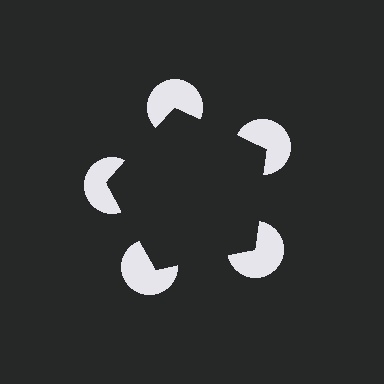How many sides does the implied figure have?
5 sides.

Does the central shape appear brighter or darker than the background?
It typically appears slightly darker than the background, even though no actual brightness change is drawn.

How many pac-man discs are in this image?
There are 5 — one at each vertex of the illusory pentagon.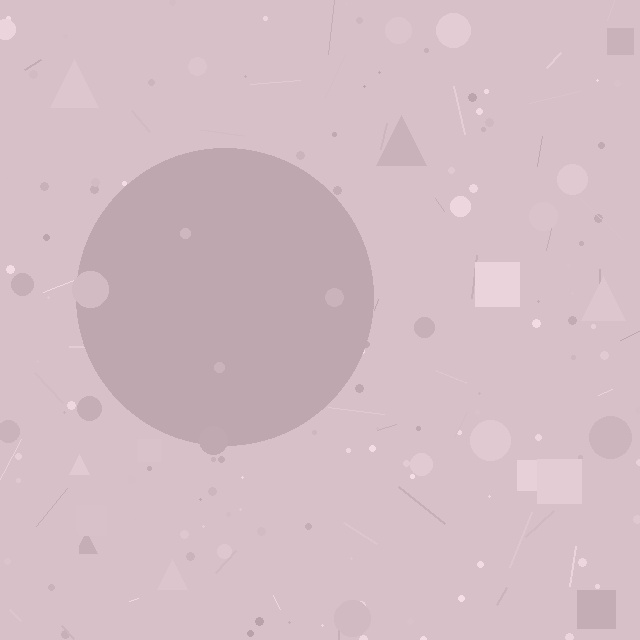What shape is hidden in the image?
A circle is hidden in the image.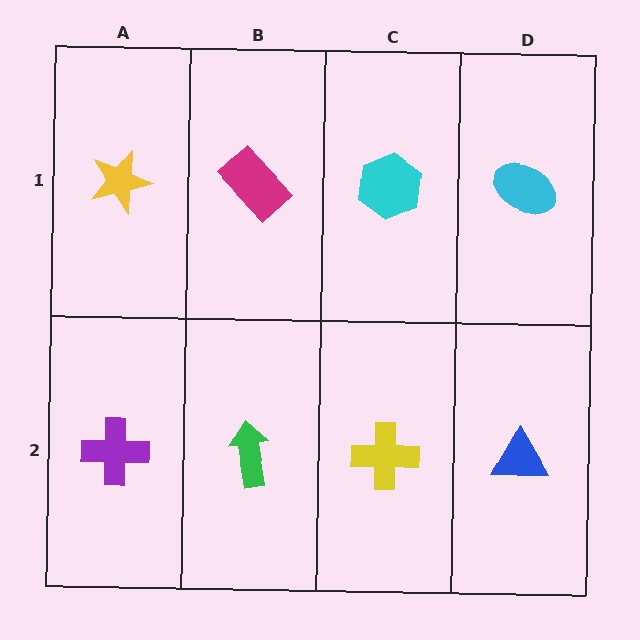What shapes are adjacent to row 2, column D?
A cyan ellipse (row 1, column D), a yellow cross (row 2, column C).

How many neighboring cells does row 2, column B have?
3.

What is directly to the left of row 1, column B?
A yellow star.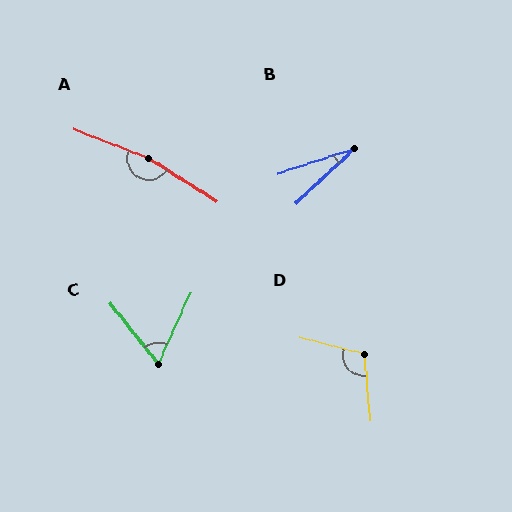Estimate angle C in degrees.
Approximately 63 degrees.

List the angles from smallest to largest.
B (25°), C (63°), D (109°), A (169°).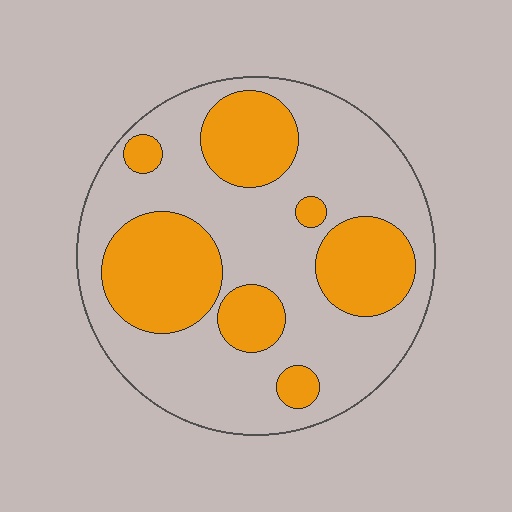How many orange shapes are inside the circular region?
7.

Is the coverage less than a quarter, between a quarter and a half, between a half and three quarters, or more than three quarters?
Between a quarter and a half.